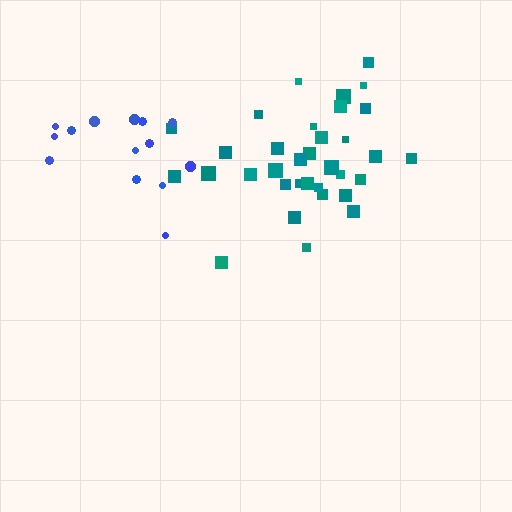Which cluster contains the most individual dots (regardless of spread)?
Teal (35).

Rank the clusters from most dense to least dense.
teal, blue.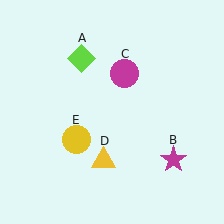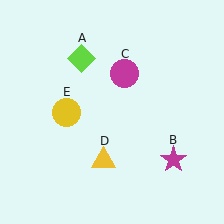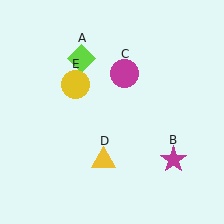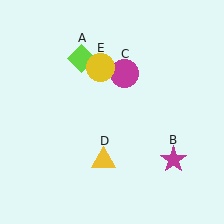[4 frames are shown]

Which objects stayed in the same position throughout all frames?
Lime diamond (object A) and magenta star (object B) and magenta circle (object C) and yellow triangle (object D) remained stationary.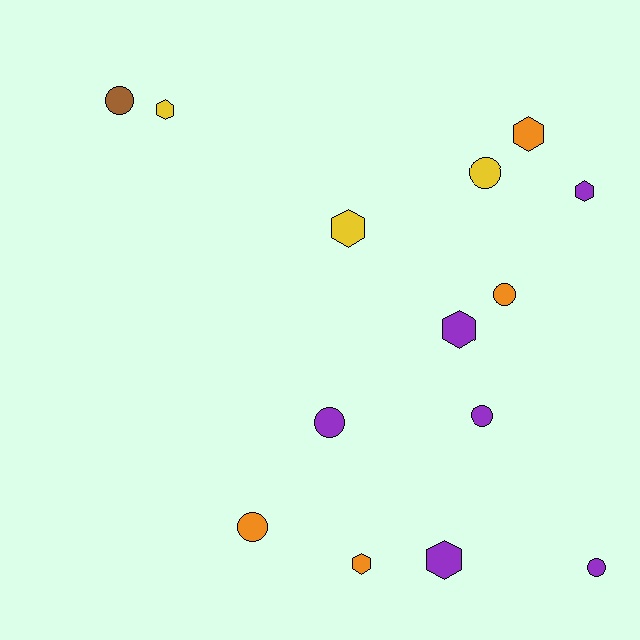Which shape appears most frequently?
Hexagon, with 7 objects.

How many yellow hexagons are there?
There are 2 yellow hexagons.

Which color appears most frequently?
Purple, with 6 objects.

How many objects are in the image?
There are 14 objects.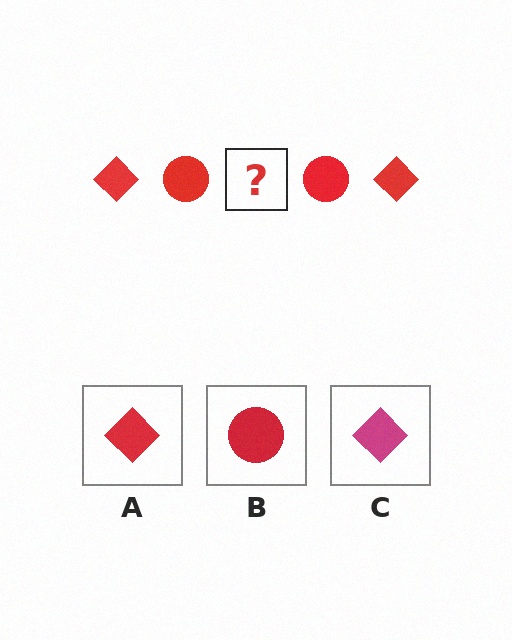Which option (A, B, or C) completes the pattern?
A.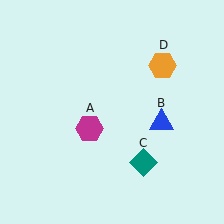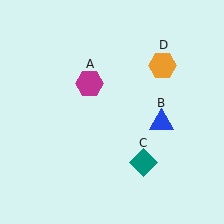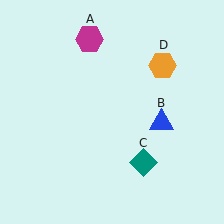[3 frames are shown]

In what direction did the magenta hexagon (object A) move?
The magenta hexagon (object A) moved up.